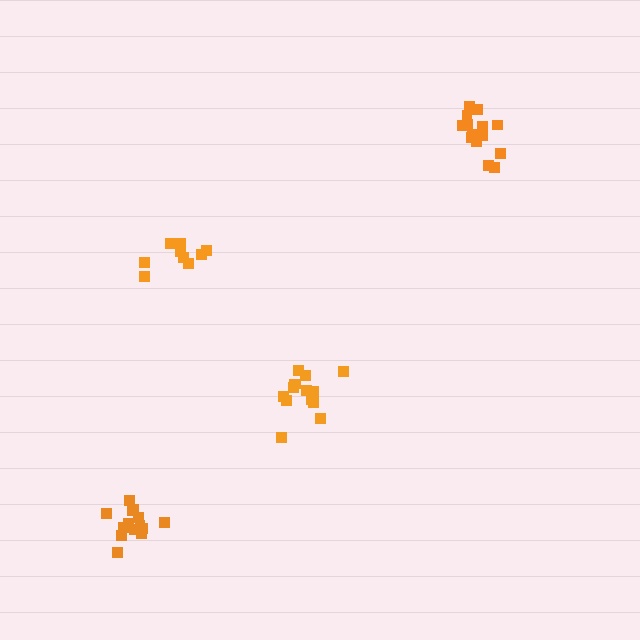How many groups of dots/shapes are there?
There are 4 groups.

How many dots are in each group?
Group 1: 9 dots, Group 2: 14 dots, Group 3: 14 dots, Group 4: 14 dots (51 total).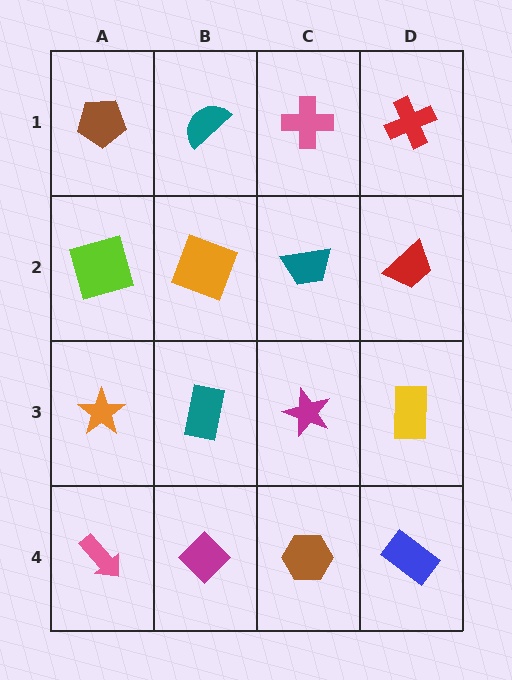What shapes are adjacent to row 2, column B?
A teal semicircle (row 1, column B), a teal rectangle (row 3, column B), a lime square (row 2, column A), a teal trapezoid (row 2, column C).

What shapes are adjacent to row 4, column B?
A teal rectangle (row 3, column B), a pink arrow (row 4, column A), a brown hexagon (row 4, column C).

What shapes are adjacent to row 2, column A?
A brown pentagon (row 1, column A), an orange star (row 3, column A), an orange square (row 2, column B).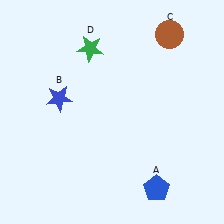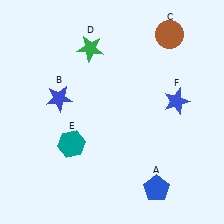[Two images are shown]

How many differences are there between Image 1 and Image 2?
There are 2 differences between the two images.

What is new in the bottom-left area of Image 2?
A teal hexagon (E) was added in the bottom-left area of Image 2.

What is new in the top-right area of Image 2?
A blue star (F) was added in the top-right area of Image 2.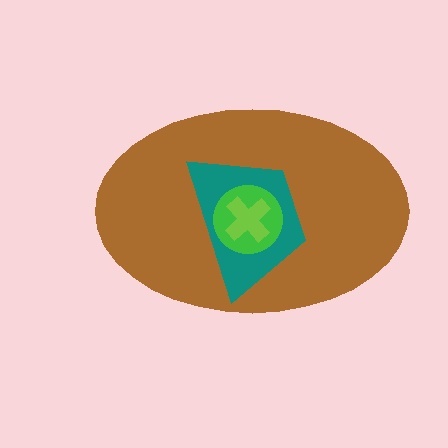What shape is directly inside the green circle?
The lime cross.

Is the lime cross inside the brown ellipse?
Yes.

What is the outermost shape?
The brown ellipse.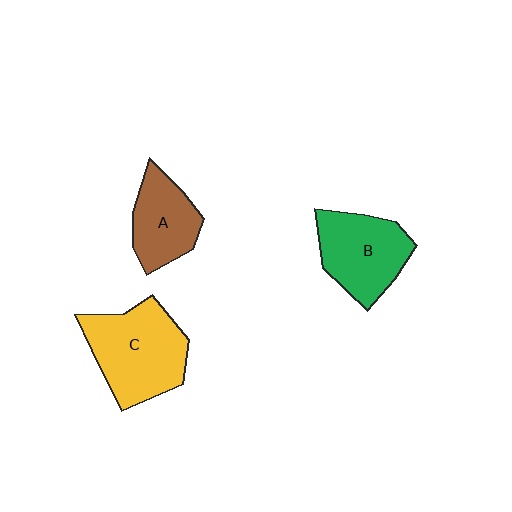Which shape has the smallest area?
Shape A (brown).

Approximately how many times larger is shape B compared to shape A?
Approximately 1.2 times.